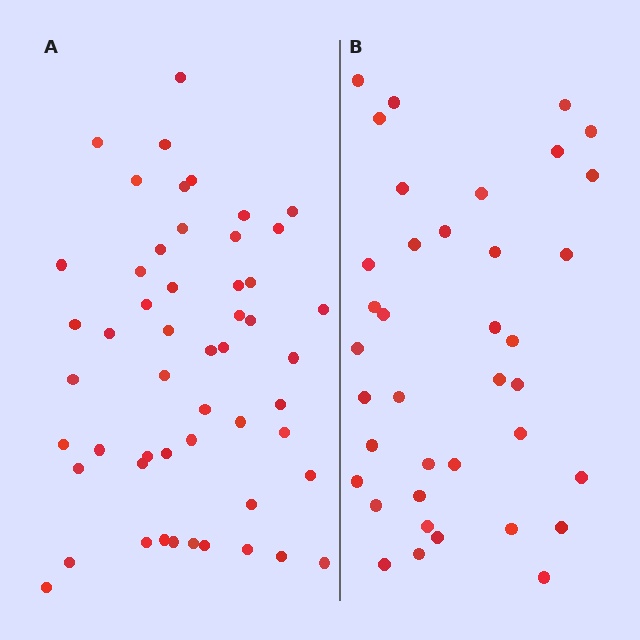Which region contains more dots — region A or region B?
Region A (the left region) has more dots.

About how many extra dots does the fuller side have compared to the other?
Region A has approximately 15 more dots than region B.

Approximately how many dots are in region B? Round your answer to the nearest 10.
About 40 dots. (The exact count is 38, which rounds to 40.)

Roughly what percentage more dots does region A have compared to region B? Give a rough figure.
About 35% more.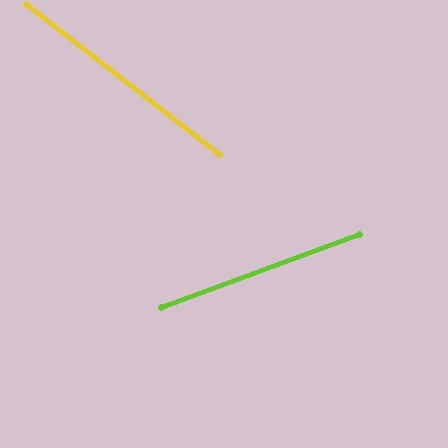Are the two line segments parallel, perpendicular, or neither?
Neither parallel nor perpendicular — they differ by about 58°.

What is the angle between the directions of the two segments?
Approximately 58 degrees.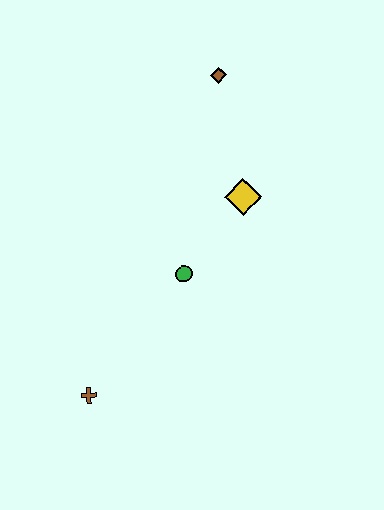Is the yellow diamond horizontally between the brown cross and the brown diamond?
No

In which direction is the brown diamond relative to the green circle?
The brown diamond is above the green circle.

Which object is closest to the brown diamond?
The yellow diamond is closest to the brown diamond.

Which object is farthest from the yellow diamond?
The brown cross is farthest from the yellow diamond.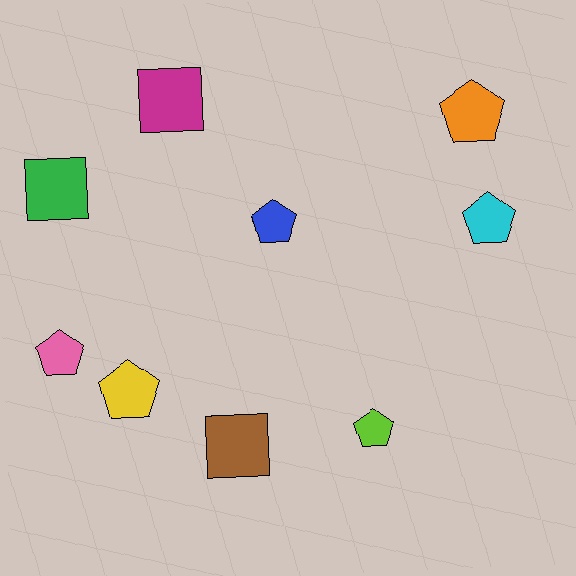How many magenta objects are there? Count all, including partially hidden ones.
There is 1 magenta object.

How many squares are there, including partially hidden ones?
There are 3 squares.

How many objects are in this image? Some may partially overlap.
There are 9 objects.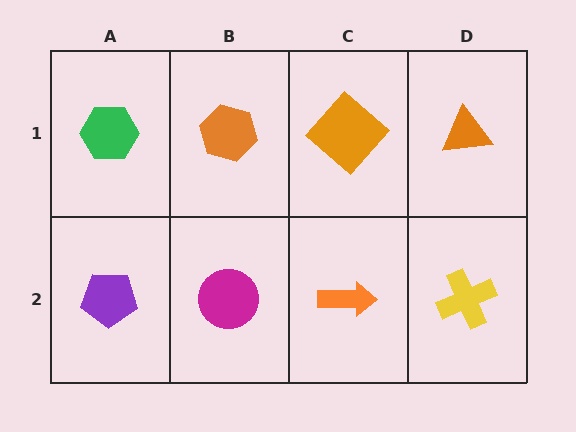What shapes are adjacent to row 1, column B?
A magenta circle (row 2, column B), a green hexagon (row 1, column A), an orange diamond (row 1, column C).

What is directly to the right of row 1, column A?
An orange hexagon.